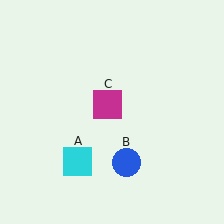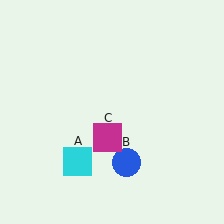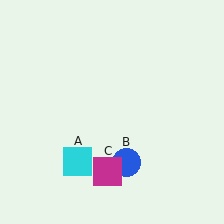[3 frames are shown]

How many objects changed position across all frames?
1 object changed position: magenta square (object C).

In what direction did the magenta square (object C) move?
The magenta square (object C) moved down.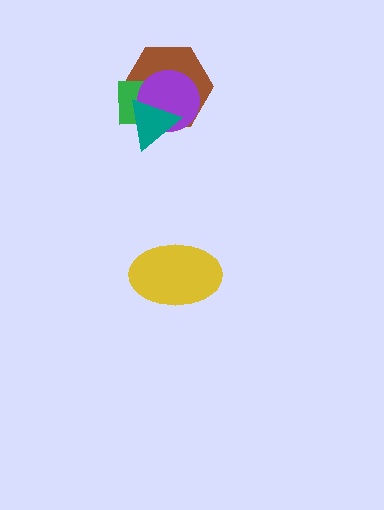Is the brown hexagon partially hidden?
Yes, it is partially covered by another shape.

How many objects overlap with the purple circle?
3 objects overlap with the purple circle.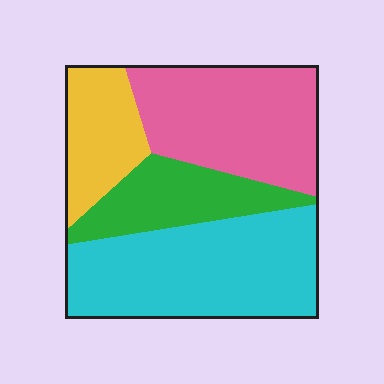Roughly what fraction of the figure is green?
Green covers 17% of the figure.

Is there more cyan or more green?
Cyan.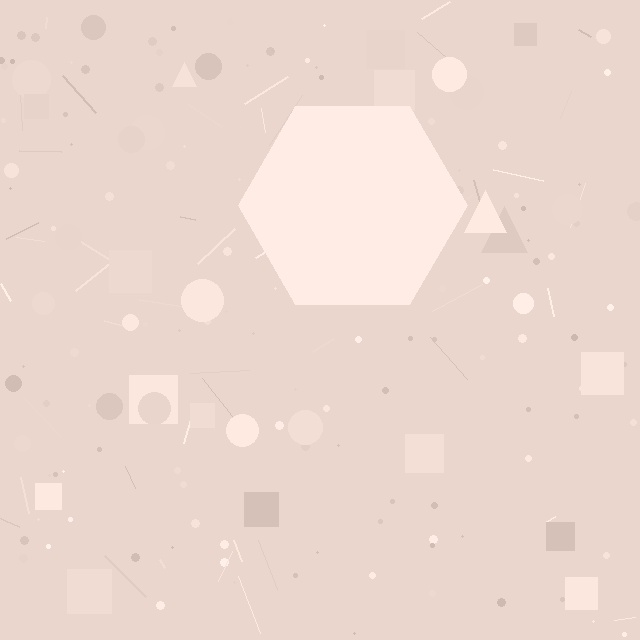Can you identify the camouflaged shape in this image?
The camouflaged shape is a hexagon.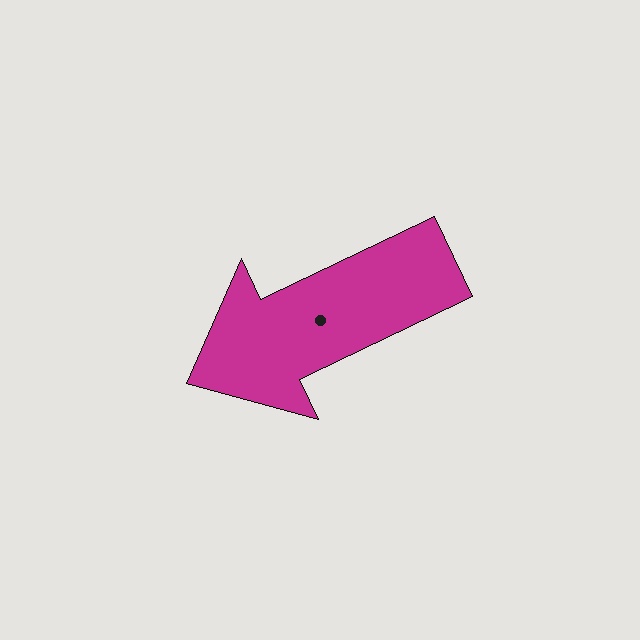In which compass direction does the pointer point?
Southwest.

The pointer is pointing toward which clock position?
Roughly 8 o'clock.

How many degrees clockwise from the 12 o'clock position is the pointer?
Approximately 244 degrees.